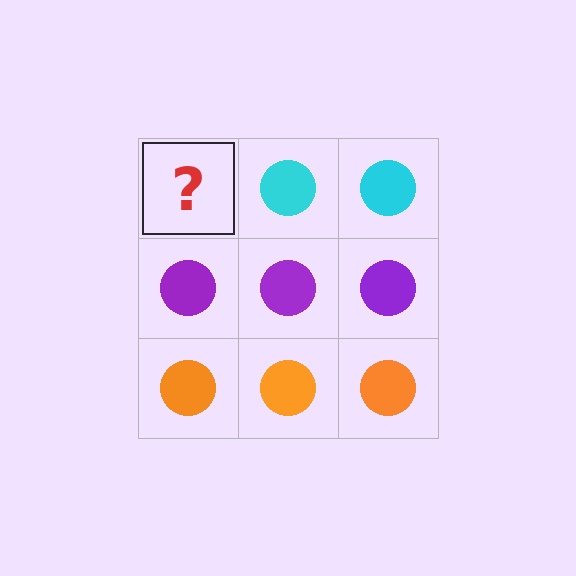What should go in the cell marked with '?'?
The missing cell should contain a cyan circle.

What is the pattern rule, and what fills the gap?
The rule is that each row has a consistent color. The gap should be filled with a cyan circle.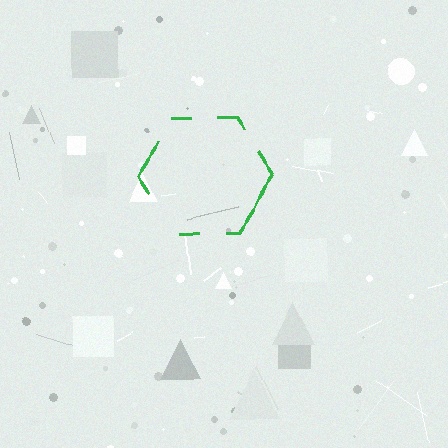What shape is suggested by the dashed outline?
The dashed outline suggests a hexagon.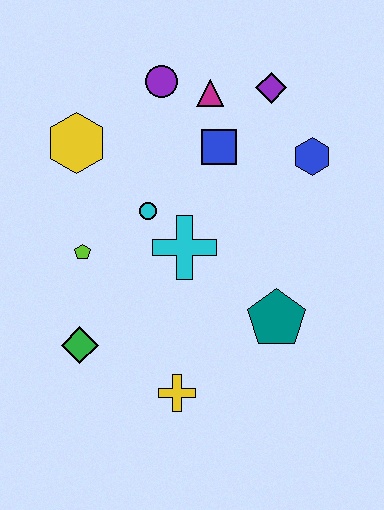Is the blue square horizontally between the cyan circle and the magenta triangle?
No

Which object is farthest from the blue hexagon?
The green diamond is farthest from the blue hexagon.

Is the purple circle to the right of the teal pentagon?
No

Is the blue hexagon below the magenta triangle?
Yes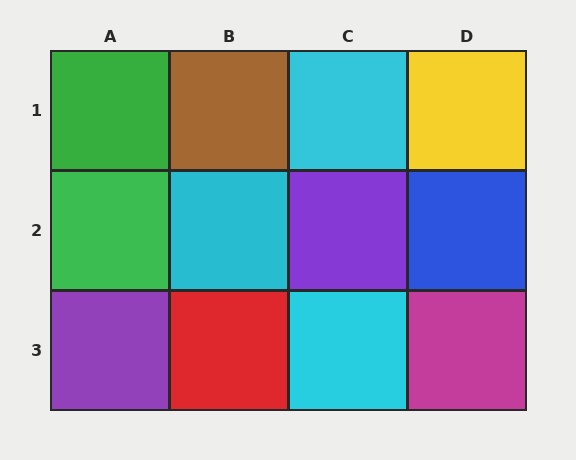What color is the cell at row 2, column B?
Cyan.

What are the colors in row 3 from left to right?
Purple, red, cyan, magenta.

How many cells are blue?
1 cell is blue.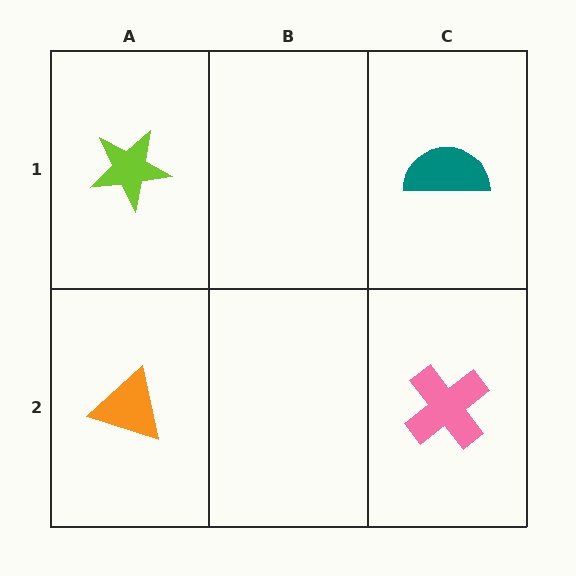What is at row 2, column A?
An orange triangle.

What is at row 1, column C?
A teal semicircle.